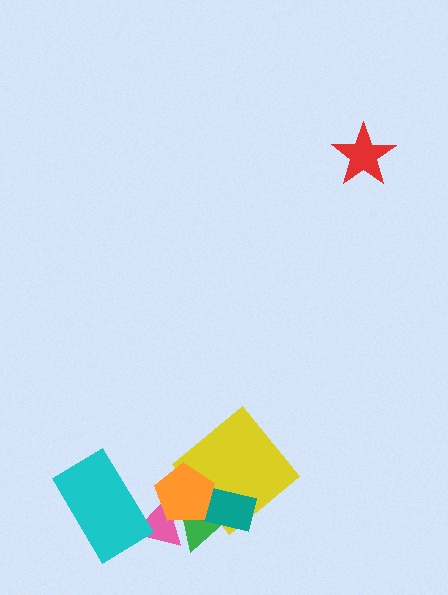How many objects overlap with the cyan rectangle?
1 object overlaps with the cyan rectangle.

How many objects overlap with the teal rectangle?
3 objects overlap with the teal rectangle.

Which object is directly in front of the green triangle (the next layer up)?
The yellow diamond is directly in front of the green triangle.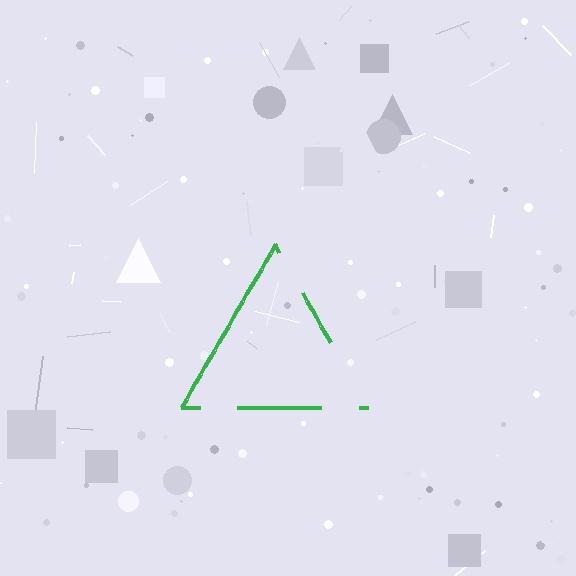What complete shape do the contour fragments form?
The contour fragments form a triangle.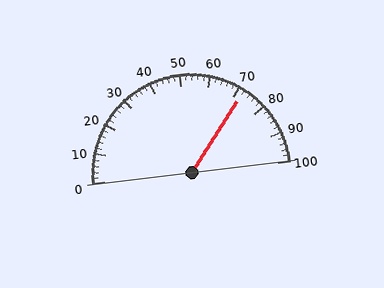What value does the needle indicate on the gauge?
The needle indicates approximately 72.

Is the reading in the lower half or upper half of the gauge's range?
The reading is in the upper half of the range (0 to 100).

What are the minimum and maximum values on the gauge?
The gauge ranges from 0 to 100.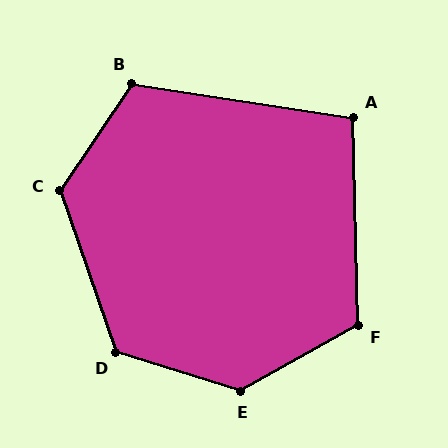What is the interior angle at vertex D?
Approximately 126 degrees (obtuse).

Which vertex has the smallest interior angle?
A, at approximately 100 degrees.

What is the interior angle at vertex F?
Approximately 118 degrees (obtuse).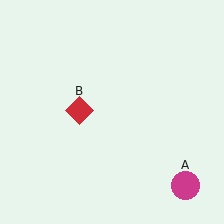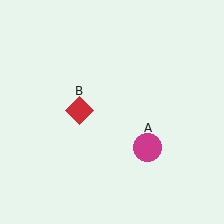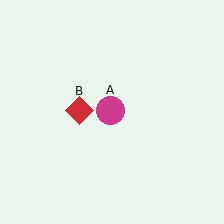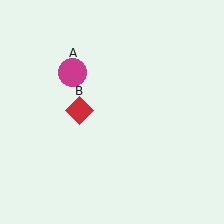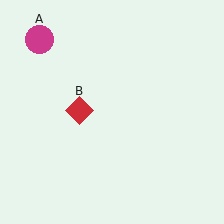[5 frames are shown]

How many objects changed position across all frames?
1 object changed position: magenta circle (object A).